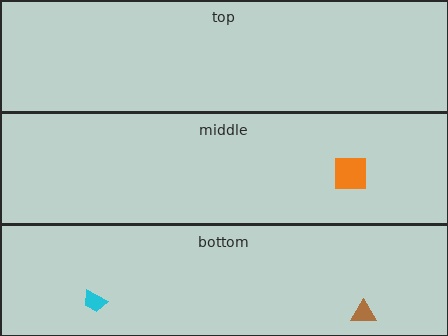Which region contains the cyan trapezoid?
The bottom region.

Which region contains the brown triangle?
The bottom region.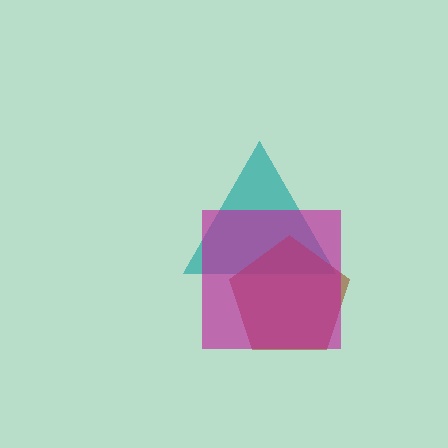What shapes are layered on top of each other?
The layered shapes are: a teal triangle, a brown pentagon, a magenta square.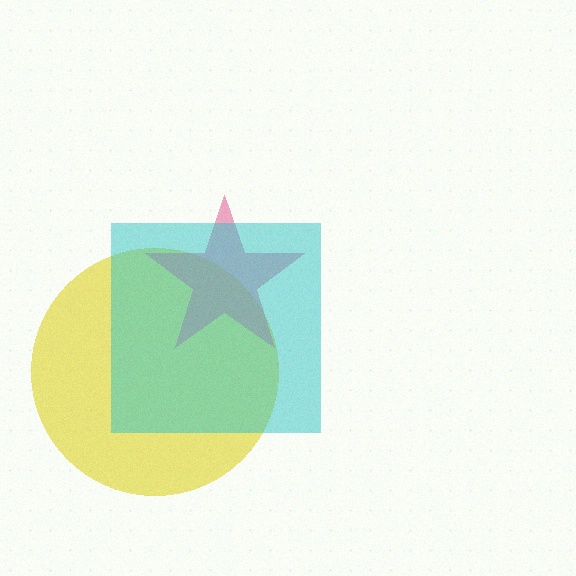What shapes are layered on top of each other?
The layered shapes are: a yellow circle, a pink star, a cyan square.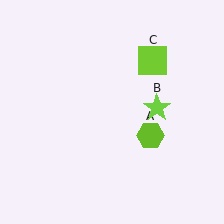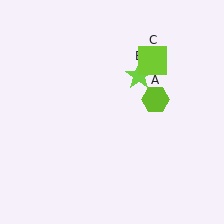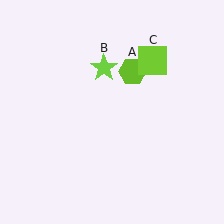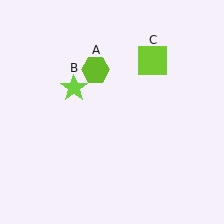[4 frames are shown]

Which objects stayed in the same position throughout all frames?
Lime square (object C) remained stationary.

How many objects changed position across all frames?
2 objects changed position: lime hexagon (object A), lime star (object B).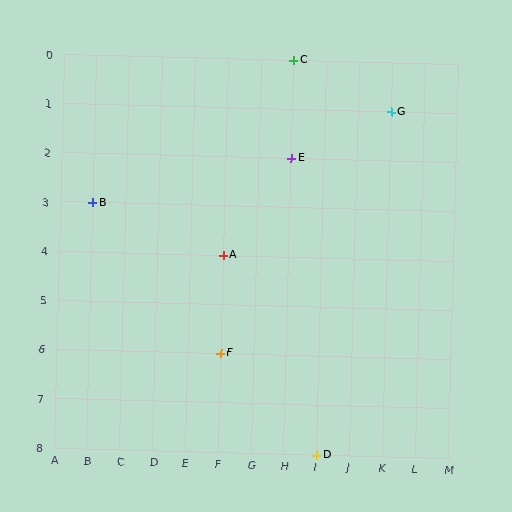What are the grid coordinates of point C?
Point C is at grid coordinates (H, 0).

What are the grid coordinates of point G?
Point G is at grid coordinates (K, 1).